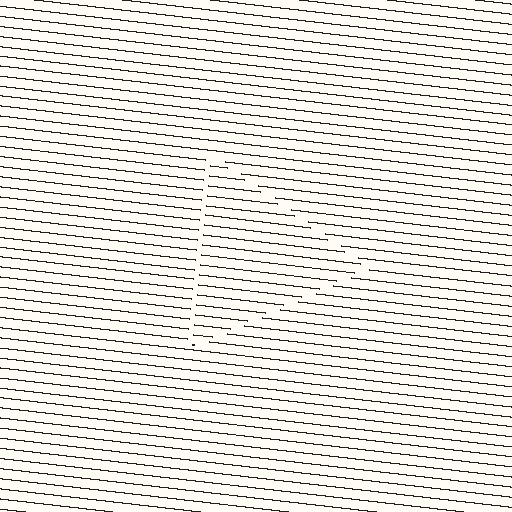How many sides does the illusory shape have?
3 sides — the line-ends trace a triangle.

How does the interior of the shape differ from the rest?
The interior of the shape contains the same grating, shifted by half a period — the contour is defined by the phase discontinuity where line-ends from the inner and outer gratings abut.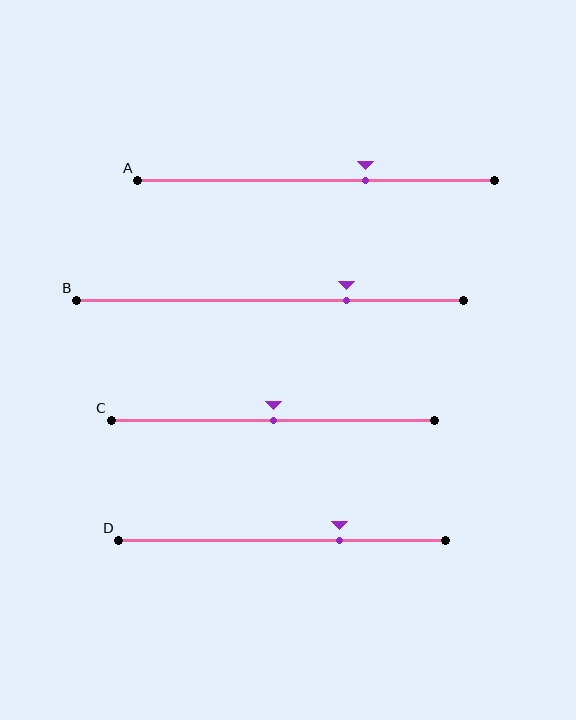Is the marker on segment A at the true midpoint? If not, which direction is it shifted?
No, the marker on segment A is shifted to the right by about 14% of the segment length.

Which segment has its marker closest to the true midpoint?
Segment C has its marker closest to the true midpoint.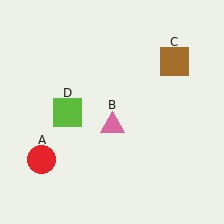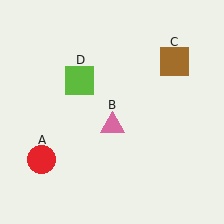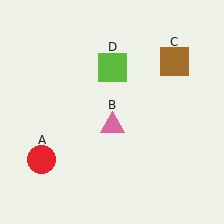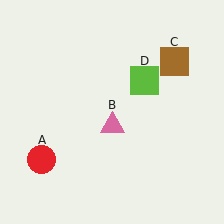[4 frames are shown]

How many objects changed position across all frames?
1 object changed position: lime square (object D).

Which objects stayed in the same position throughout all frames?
Red circle (object A) and pink triangle (object B) and brown square (object C) remained stationary.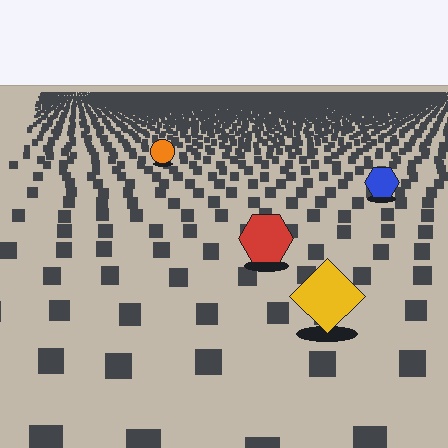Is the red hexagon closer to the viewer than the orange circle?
Yes. The red hexagon is closer — you can tell from the texture gradient: the ground texture is coarser near it.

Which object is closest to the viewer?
The yellow diamond is closest. The texture marks near it are larger and more spread out.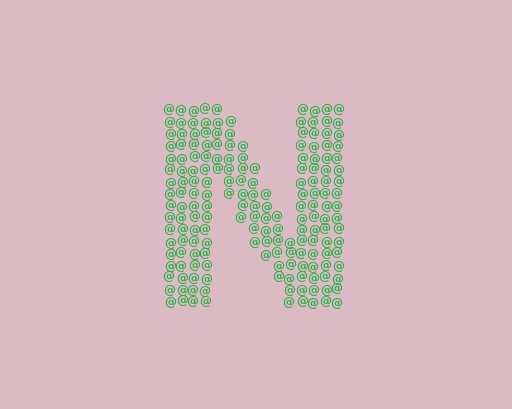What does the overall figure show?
The overall figure shows the letter N.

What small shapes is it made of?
It is made of small at signs.